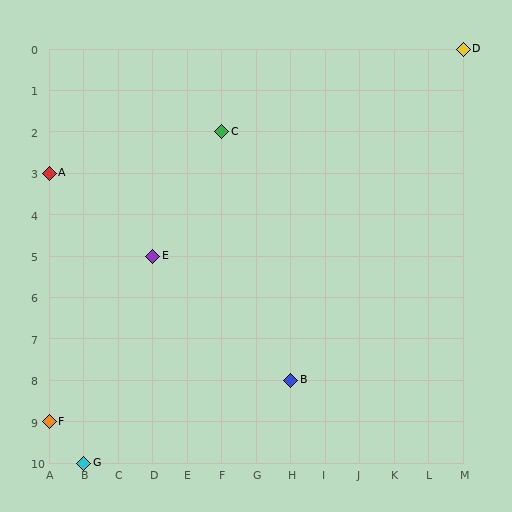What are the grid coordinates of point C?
Point C is at grid coordinates (F, 2).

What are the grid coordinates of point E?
Point E is at grid coordinates (D, 5).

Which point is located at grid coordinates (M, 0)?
Point D is at (M, 0).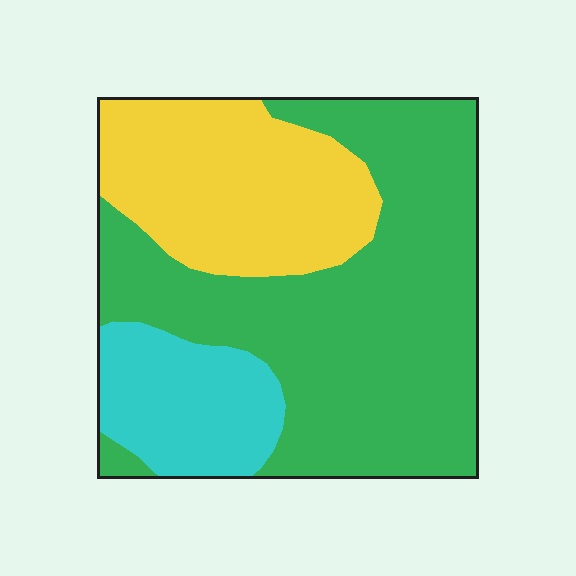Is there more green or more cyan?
Green.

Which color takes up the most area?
Green, at roughly 55%.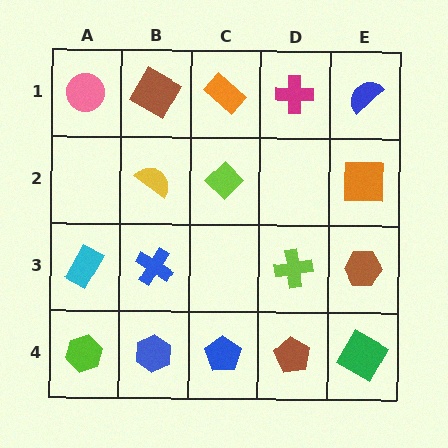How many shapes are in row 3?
4 shapes.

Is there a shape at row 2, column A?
No, that cell is empty.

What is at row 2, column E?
An orange square.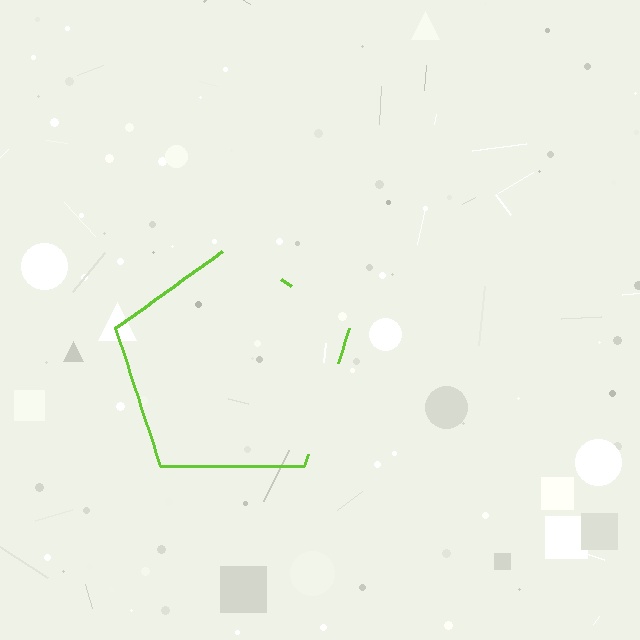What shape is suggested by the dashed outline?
The dashed outline suggests a pentagon.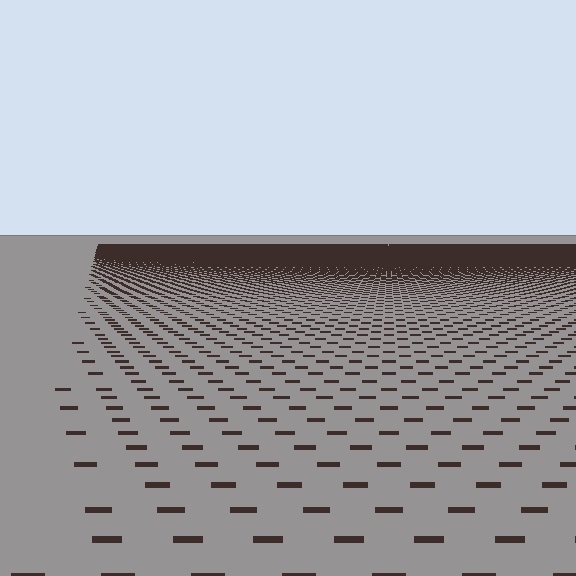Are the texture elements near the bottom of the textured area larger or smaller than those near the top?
Larger. Near the bottom, elements are closer to the viewer and appear at a bigger on-screen size.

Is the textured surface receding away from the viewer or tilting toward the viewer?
The surface is receding away from the viewer. Texture elements get smaller and denser toward the top.